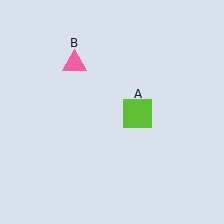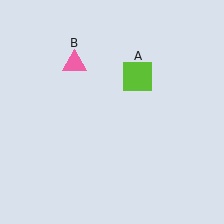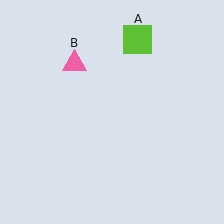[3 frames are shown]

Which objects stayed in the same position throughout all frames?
Pink triangle (object B) remained stationary.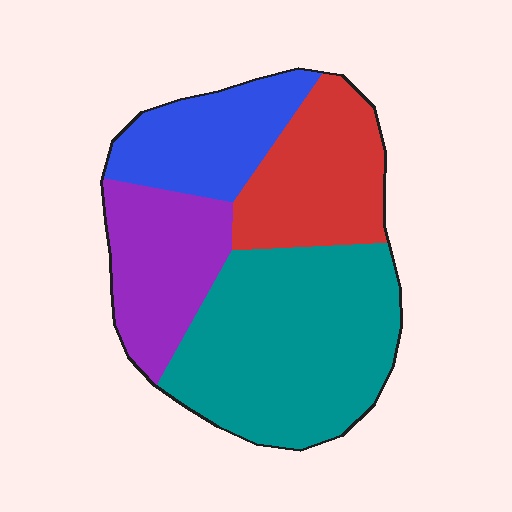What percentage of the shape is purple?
Purple covers roughly 20% of the shape.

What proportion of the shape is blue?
Blue covers about 20% of the shape.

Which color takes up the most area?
Teal, at roughly 40%.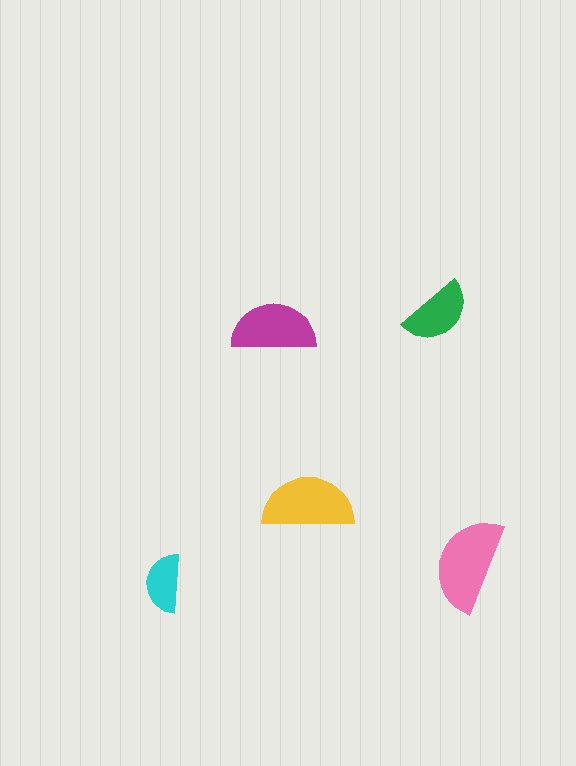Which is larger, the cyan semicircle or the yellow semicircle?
The yellow one.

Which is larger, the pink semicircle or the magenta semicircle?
The pink one.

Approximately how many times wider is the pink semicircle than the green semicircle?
About 1.5 times wider.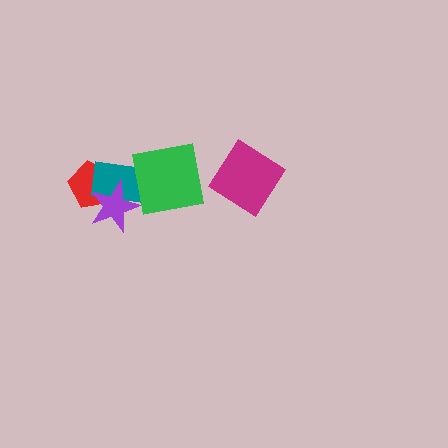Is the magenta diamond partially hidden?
No, no other shape covers it.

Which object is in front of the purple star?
The green square is in front of the purple star.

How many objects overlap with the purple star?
3 objects overlap with the purple star.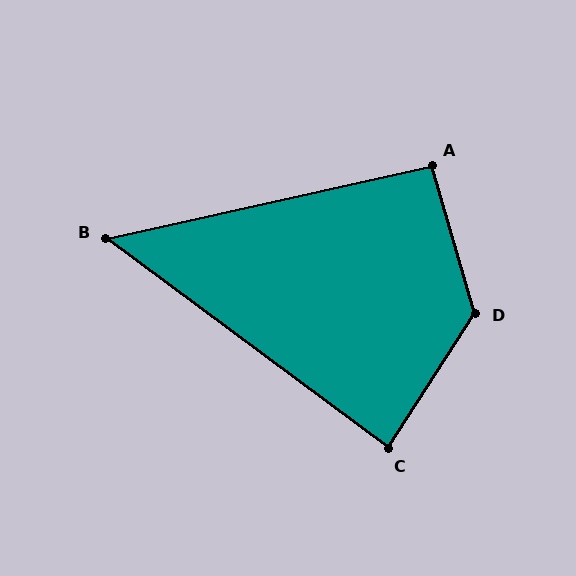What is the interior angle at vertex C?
Approximately 86 degrees (approximately right).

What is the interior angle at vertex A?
Approximately 94 degrees (approximately right).